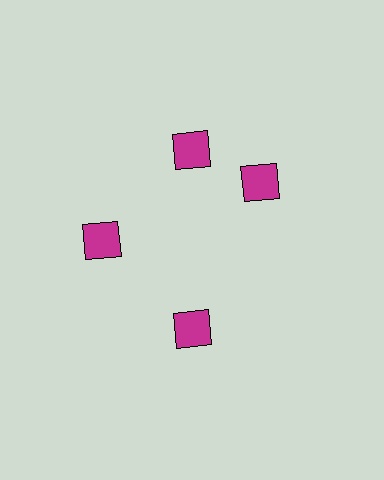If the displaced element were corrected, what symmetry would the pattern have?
It would have 4-fold rotational symmetry — the pattern would map onto itself every 90 degrees.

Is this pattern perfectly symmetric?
No. The 4 magenta squares are arranged in a ring, but one element near the 3 o'clock position is rotated out of alignment along the ring, breaking the 4-fold rotational symmetry.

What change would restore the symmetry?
The symmetry would be restored by rotating it back into even spacing with its neighbors so that all 4 squares sit at equal angles and equal distance from the center.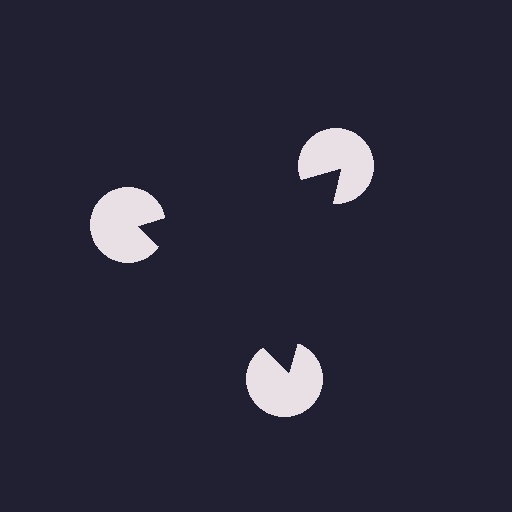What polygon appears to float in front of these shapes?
An illusory triangle — its edges are inferred from the aligned wedge cuts in the pac-man discs, not physically drawn.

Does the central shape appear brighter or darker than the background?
It typically appears slightly darker than the background, even though no actual brightness change is drawn.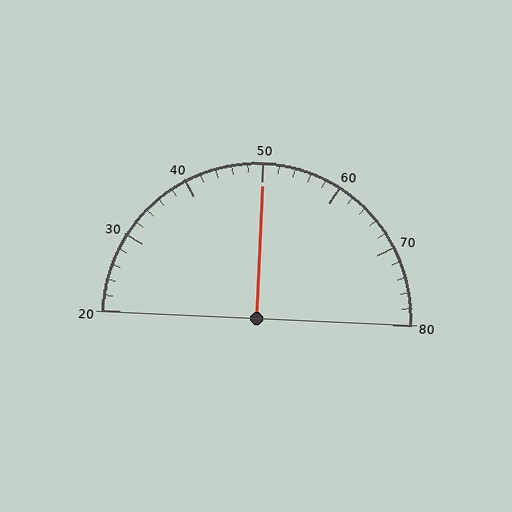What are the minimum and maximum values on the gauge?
The gauge ranges from 20 to 80.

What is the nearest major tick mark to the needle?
The nearest major tick mark is 50.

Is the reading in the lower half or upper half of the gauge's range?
The reading is in the upper half of the range (20 to 80).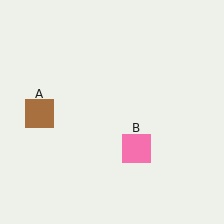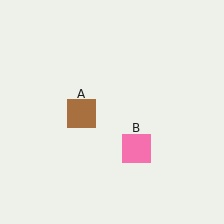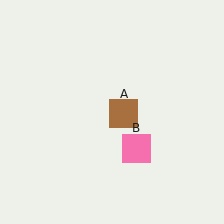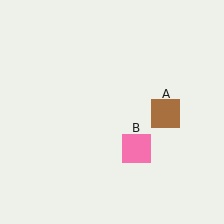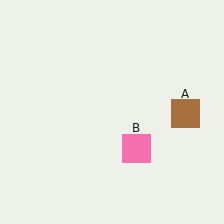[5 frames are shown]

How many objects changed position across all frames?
1 object changed position: brown square (object A).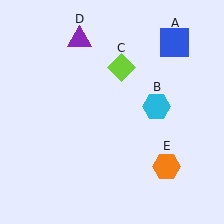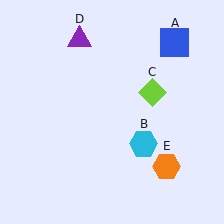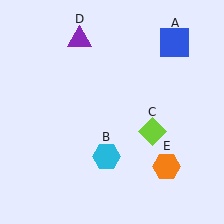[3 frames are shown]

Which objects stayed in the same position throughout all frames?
Blue square (object A) and purple triangle (object D) and orange hexagon (object E) remained stationary.